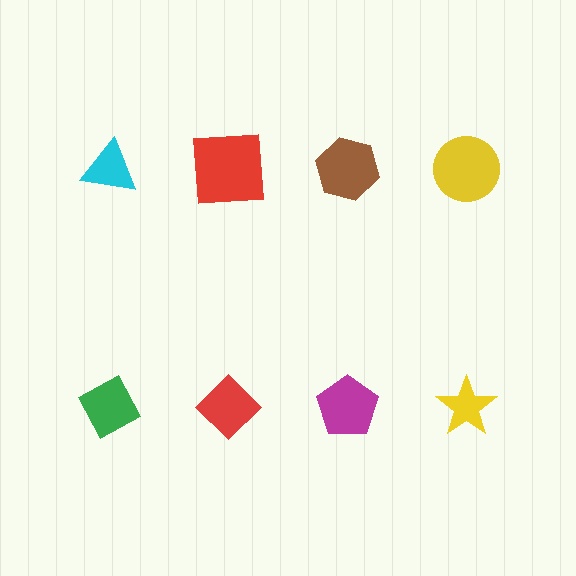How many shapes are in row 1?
4 shapes.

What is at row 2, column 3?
A magenta pentagon.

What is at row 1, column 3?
A brown hexagon.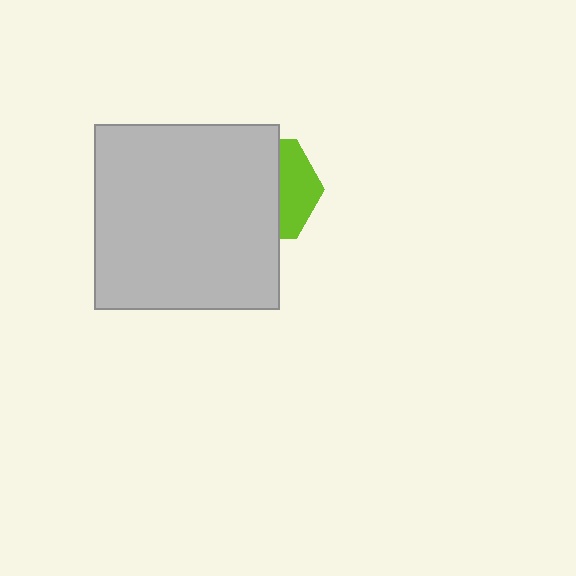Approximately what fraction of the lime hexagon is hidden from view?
Roughly 64% of the lime hexagon is hidden behind the light gray square.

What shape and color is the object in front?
The object in front is a light gray square.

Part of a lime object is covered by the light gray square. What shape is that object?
It is a hexagon.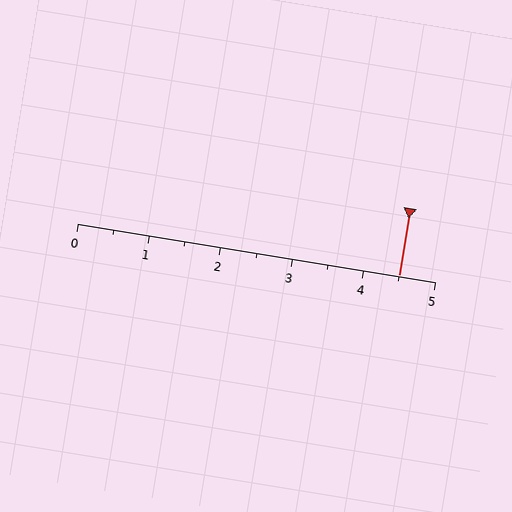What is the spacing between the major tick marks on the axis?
The major ticks are spaced 1 apart.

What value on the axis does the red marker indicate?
The marker indicates approximately 4.5.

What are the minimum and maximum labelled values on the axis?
The axis runs from 0 to 5.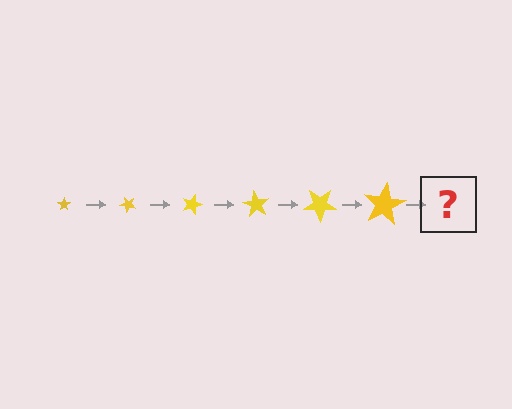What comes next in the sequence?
The next element should be a star, larger than the previous one and rotated 270 degrees from the start.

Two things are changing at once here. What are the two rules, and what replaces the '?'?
The two rules are that the star grows larger each step and it rotates 45 degrees each step. The '?' should be a star, larger than the previous one and rotated 270 degrees from the start.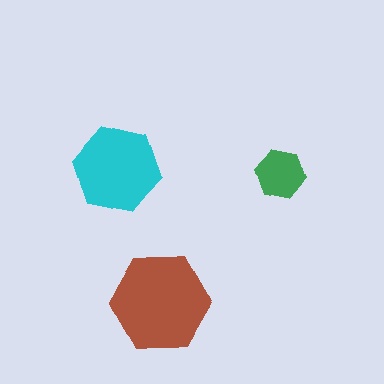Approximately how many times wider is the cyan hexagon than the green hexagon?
About 2 times wider.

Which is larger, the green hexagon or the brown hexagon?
The brown one.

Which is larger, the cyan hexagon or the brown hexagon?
The brown one.